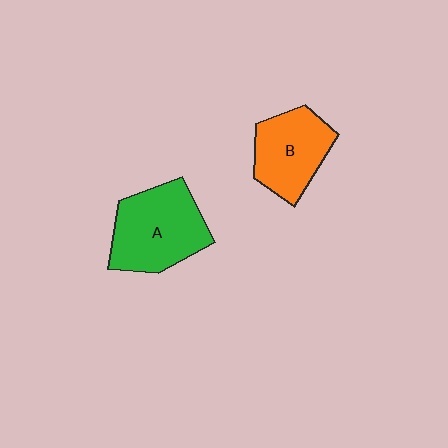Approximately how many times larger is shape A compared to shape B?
Approximately 1.3 times.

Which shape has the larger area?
Shape A (green).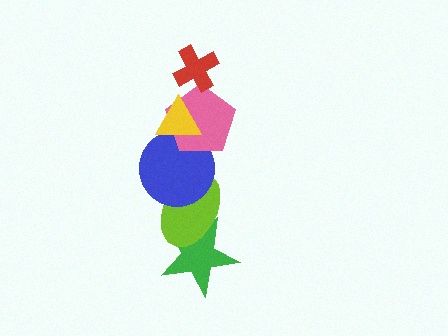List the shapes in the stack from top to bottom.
From top to bottom: the red cross, the yellow triangle, the pink pentagon, the blue circle, the lime ellipse, the green star.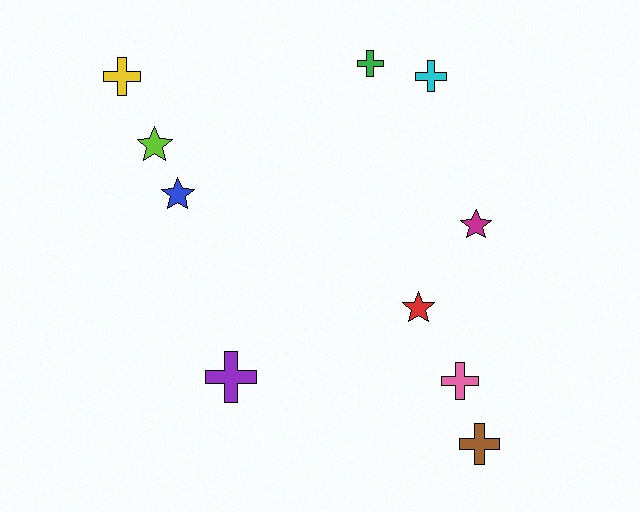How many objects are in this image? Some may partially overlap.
There are 10 objects.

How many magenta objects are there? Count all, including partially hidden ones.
There is 1 magenta object.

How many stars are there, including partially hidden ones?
There are 4 stars.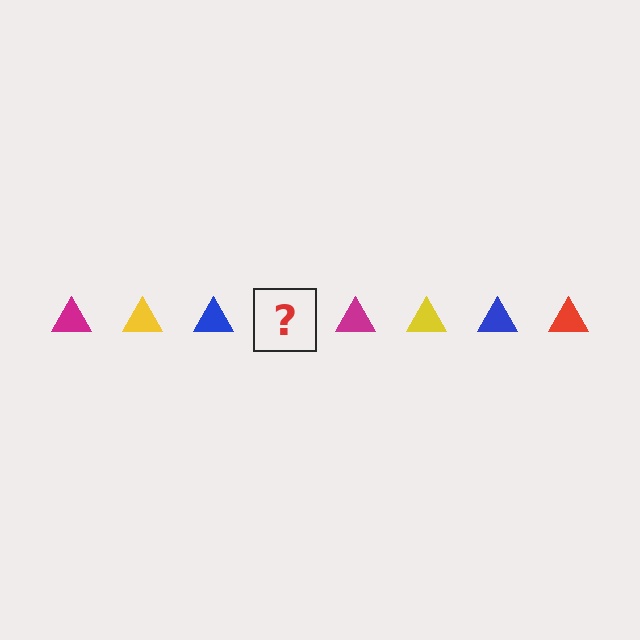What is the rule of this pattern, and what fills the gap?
The rule is that the pattern cycles through magenta, yellow, blue, red triangles. The gap should be filled with a red triangle.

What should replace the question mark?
The question mark should be replaced with a red triangle.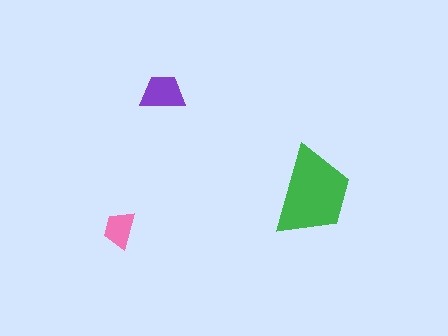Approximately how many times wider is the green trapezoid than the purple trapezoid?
About 2 times wider.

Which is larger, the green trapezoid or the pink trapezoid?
The green one.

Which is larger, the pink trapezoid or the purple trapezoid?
The purple one.